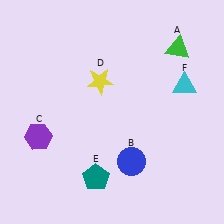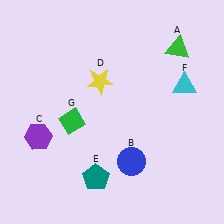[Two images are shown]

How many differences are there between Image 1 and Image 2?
There is 1 difference between the two images.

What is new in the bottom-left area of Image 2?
A green diamond (G) was added in the bottom-left area of Image 2.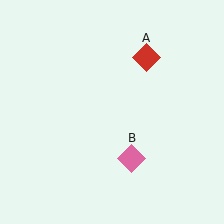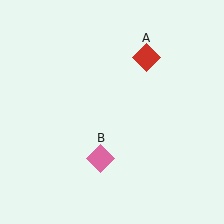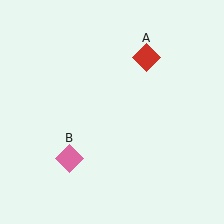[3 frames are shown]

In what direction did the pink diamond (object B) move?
The pink diamond (object B) moved left.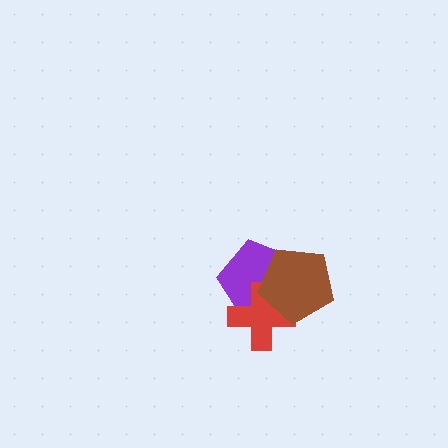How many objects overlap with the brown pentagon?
2 objects overlap with the brown pentagon.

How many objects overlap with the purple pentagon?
2 objects overlap with the purple pentagon.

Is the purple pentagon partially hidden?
Yes, it is partially covered by another shape.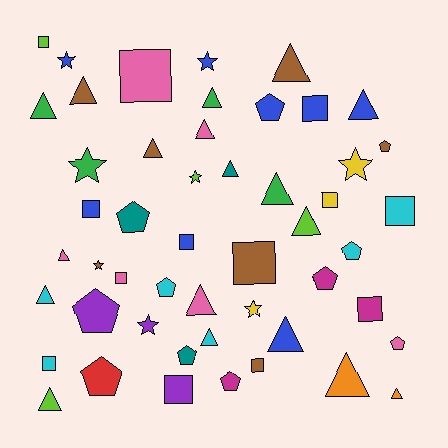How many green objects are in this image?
There are 4 green objects.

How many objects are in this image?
There are 50 objects.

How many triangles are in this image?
There are 18 triangles.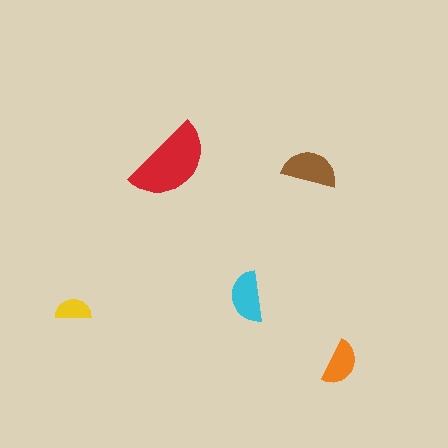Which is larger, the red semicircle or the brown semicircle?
The red one.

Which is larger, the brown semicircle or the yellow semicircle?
The brown one.